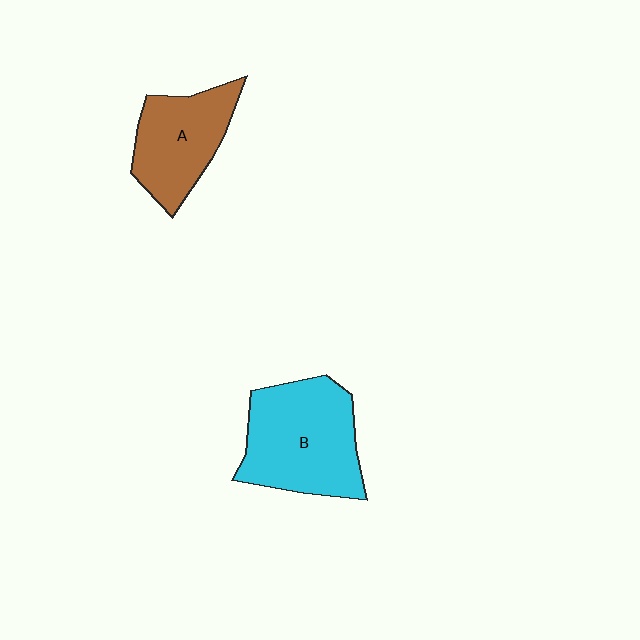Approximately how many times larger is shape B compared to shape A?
Approximately 1.4 times.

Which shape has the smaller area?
Shape A (brown).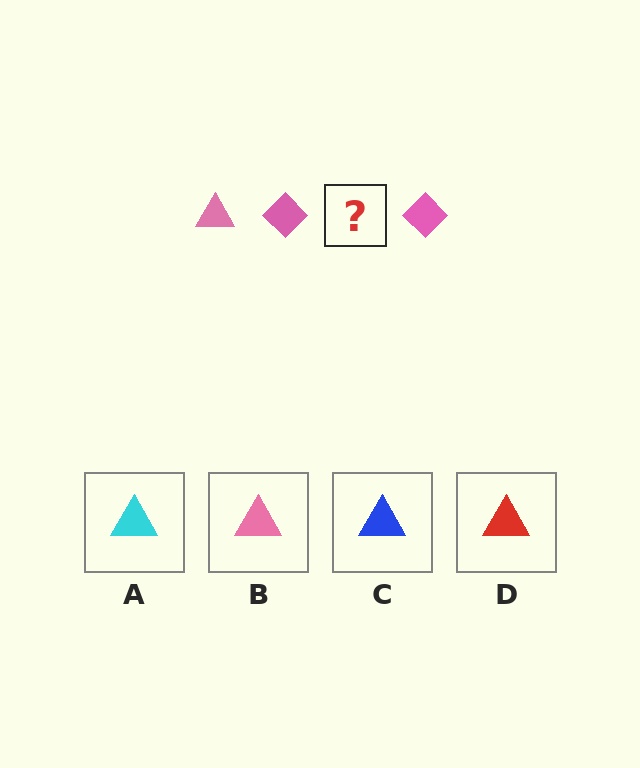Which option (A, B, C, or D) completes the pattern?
B.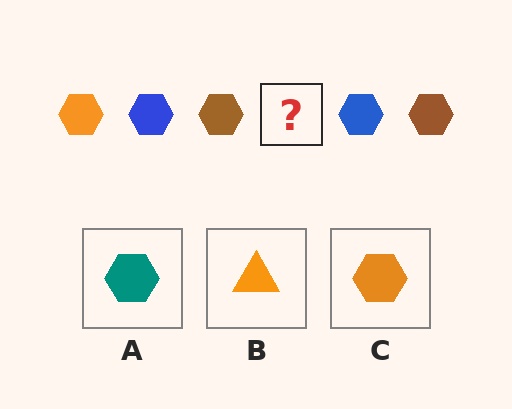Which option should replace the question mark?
Option C.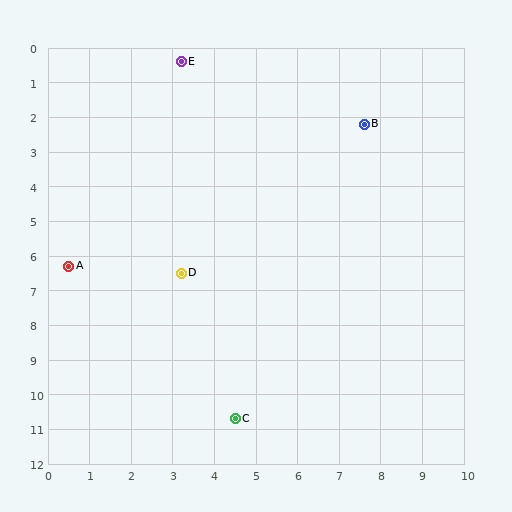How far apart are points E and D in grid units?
Points E and D are about 6.1 grid units apart.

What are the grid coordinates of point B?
Point B is at approximately (7.6, 2.2).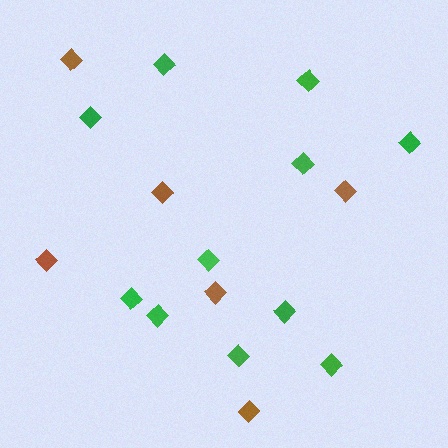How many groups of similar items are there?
There are 2 groups: one group of green diamonds (11) and one group of brown diamonds (6).